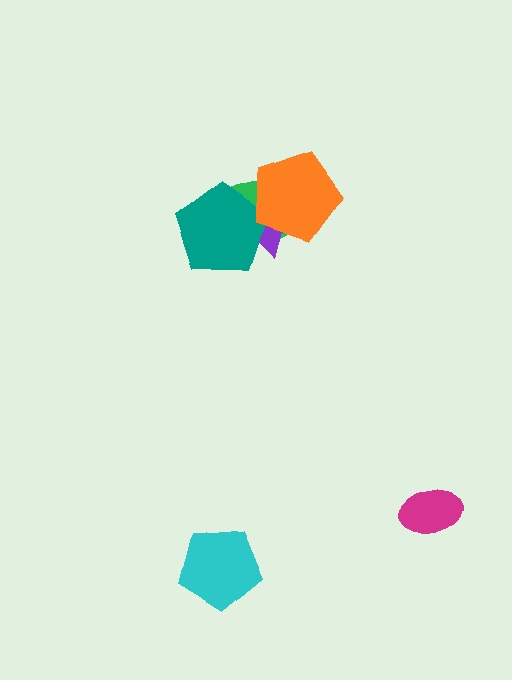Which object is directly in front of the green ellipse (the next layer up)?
The purple triangle is directly in front of the green ellipse.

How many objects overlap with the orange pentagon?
3 objects overlap with the orange pentagon.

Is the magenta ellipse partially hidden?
No, no other shape covers it.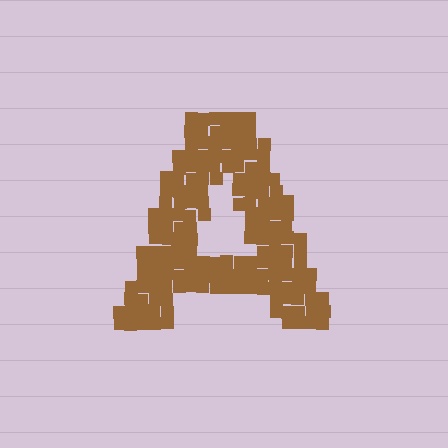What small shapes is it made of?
It is made of small squares.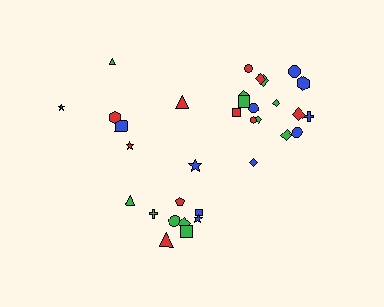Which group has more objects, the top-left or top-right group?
The top-right group.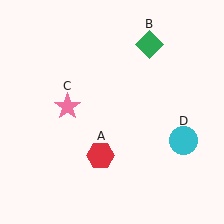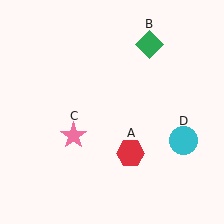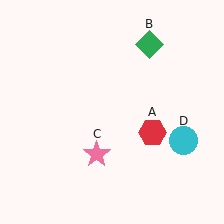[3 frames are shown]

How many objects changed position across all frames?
2 objects changed position: red hexagon (object A), pink star (object C).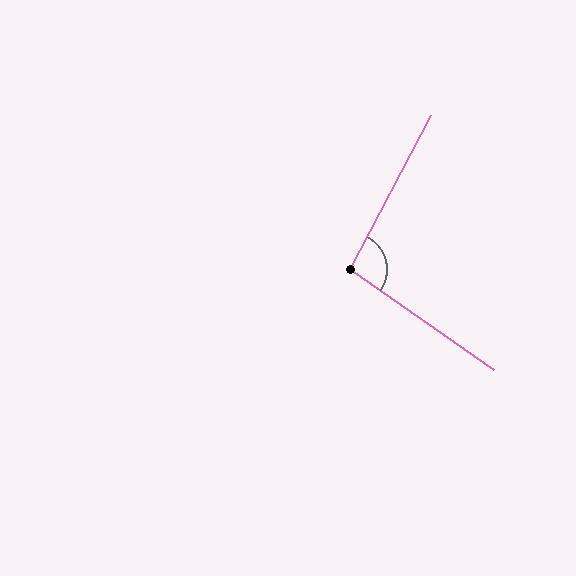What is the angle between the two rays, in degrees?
Approximately 97 degrees.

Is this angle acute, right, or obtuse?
It is obtuse.